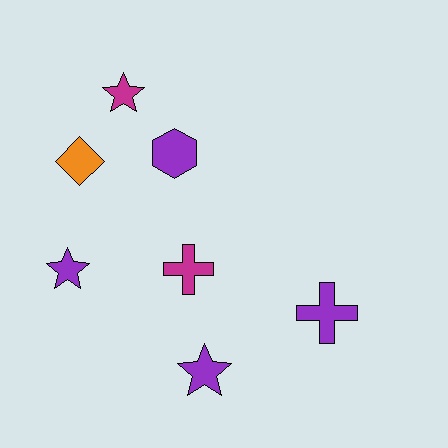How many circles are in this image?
There are no circles.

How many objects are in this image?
There are 7 objects.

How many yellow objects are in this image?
There are no yellow objects.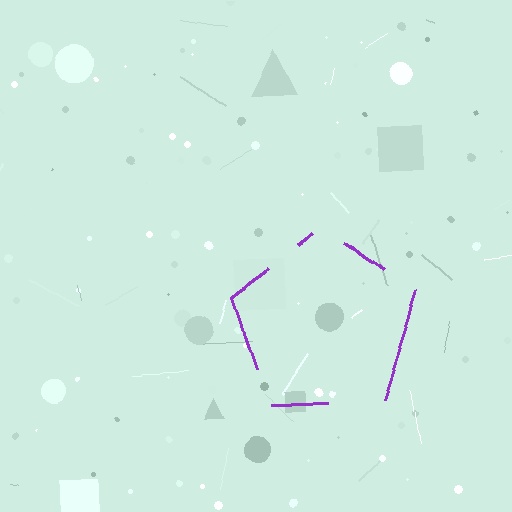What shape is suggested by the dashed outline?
The dashed outline suggests a pentagon.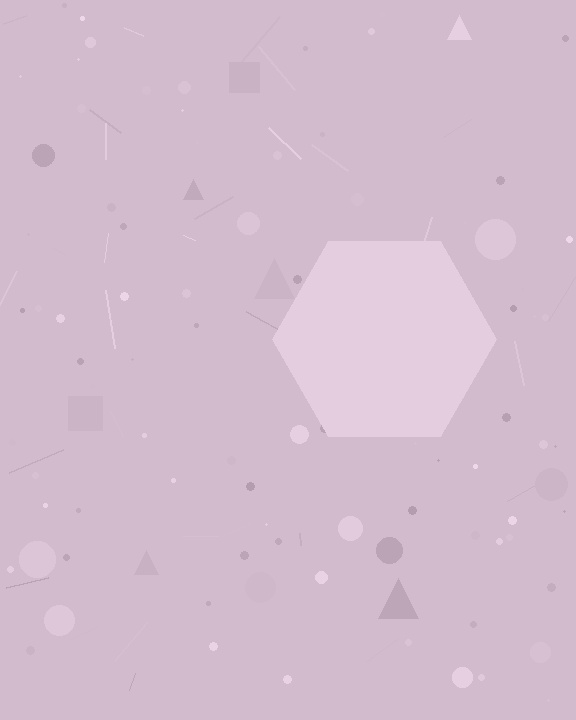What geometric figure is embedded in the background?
A hexagon is embedded in the background.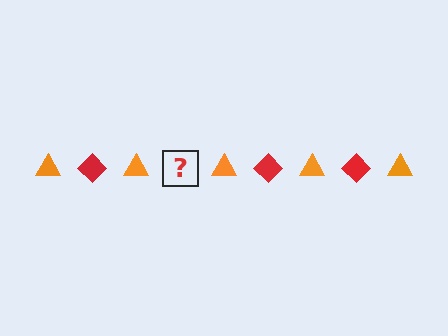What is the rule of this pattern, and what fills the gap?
The rule is that the pattern alternates between orange triangle and red diamond. The gap should be filled with a red diamond.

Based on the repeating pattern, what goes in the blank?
The blank should be a red diamond.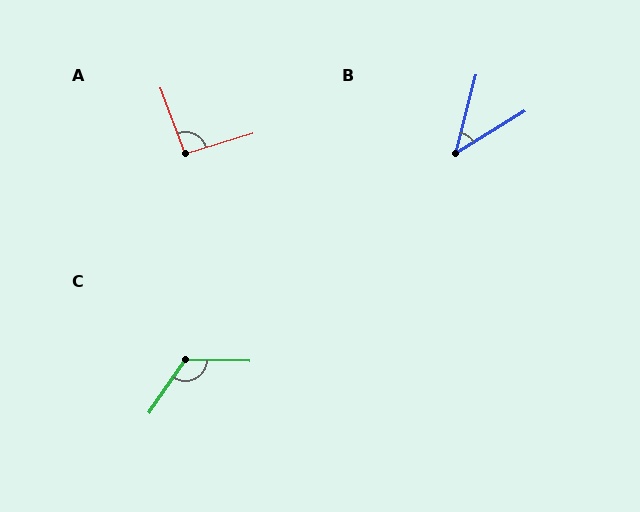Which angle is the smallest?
B, at approximately 44 degrees.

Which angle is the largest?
C, at approximately 123 degrees.